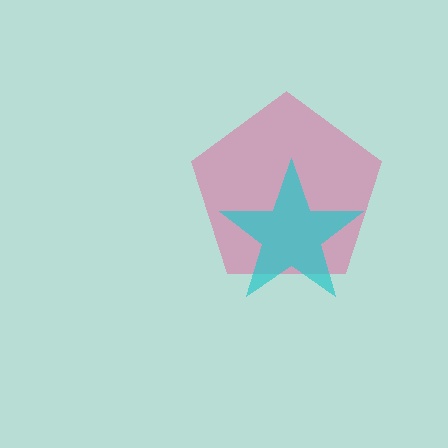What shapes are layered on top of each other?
The layered shapes are: a pink pentagon, a cyan star.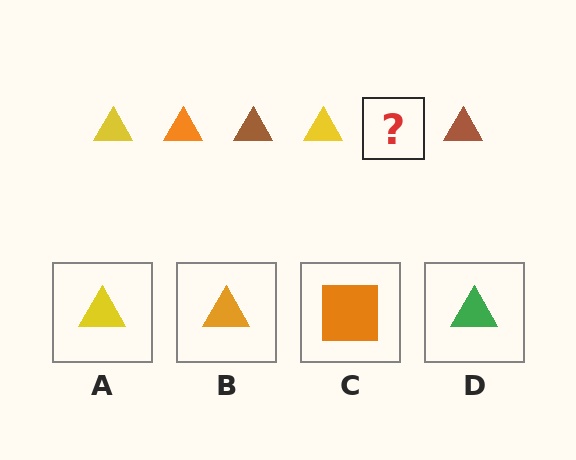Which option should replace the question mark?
Option B.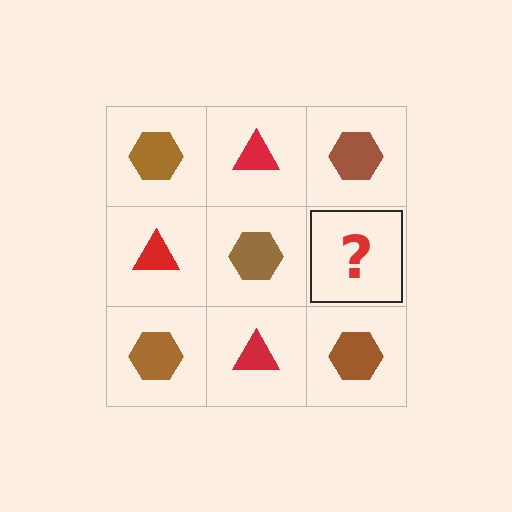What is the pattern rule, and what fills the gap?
The rule is that it alternates brown hexagon and red triangle in a checkerboard pattern. The gap should be filled with a red triangle.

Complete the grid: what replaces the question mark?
The question mark should be replaced with a red triangle.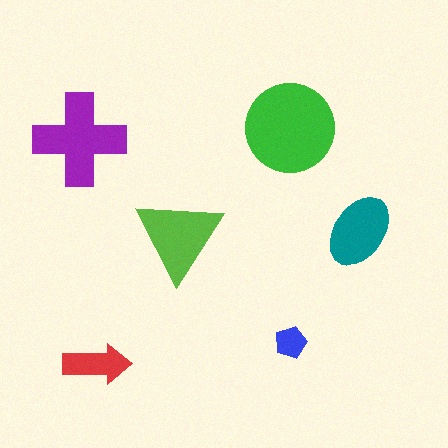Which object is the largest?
The green circle.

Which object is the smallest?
The blue pentagon.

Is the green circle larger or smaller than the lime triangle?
Larger.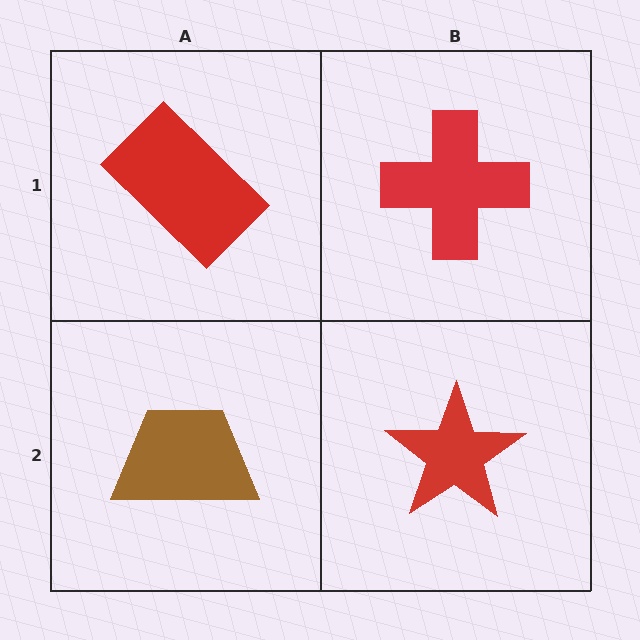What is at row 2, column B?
A red star.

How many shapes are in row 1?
2 shapes.